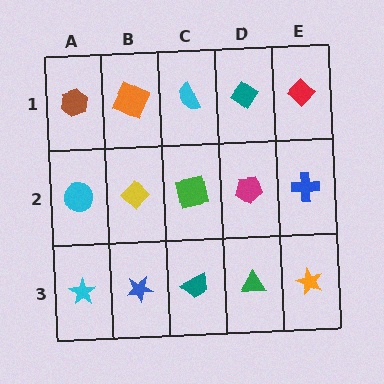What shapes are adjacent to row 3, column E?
A blue cross (row 2, column E), a green triangle (row 3, column D).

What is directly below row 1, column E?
A blue cross.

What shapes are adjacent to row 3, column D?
A magenta pentagon (row 2, column D), a teal trapezoid (row 3, column C), an orange star (row 3, column E).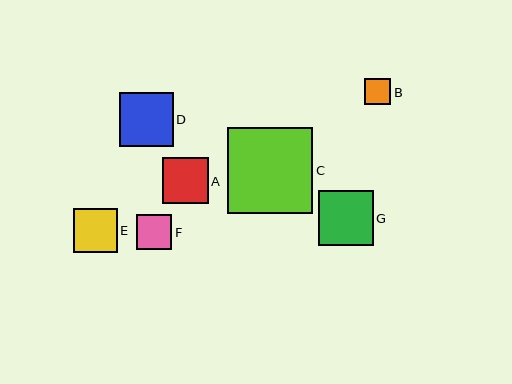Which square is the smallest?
Square B is the smallest with a size of approximately 26 pixels.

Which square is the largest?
Square C is the largest with a size of approximately 86 pixels.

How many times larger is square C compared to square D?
Square C is approximately 1.6 times the size of square D.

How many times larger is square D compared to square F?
Square D is approximately 1.5 times the size of square F.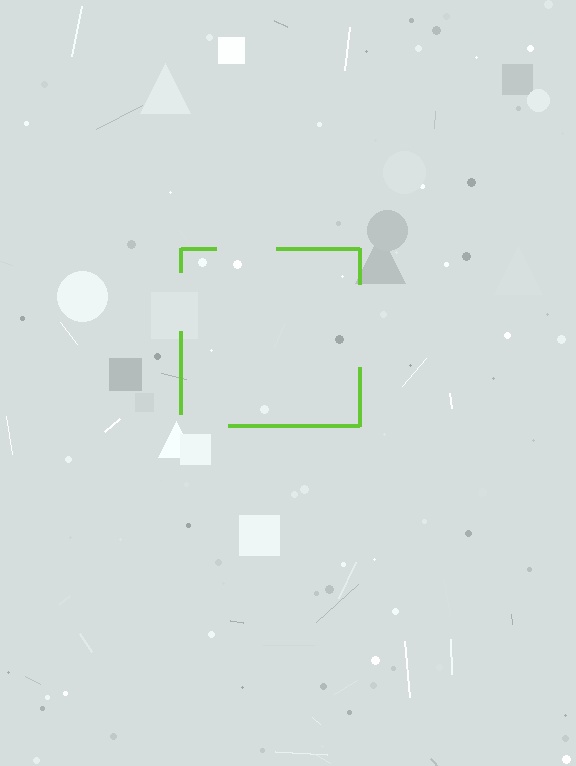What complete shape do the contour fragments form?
The contour fragments form a square.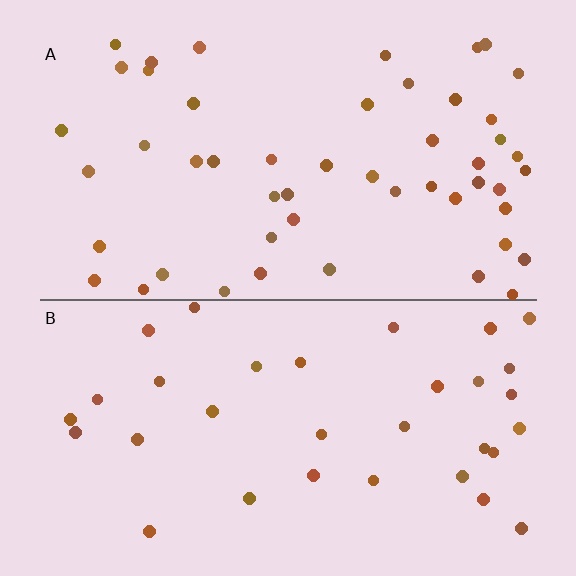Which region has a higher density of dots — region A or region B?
A (the top).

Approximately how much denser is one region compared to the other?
Approximately 1.5× — region A over region B.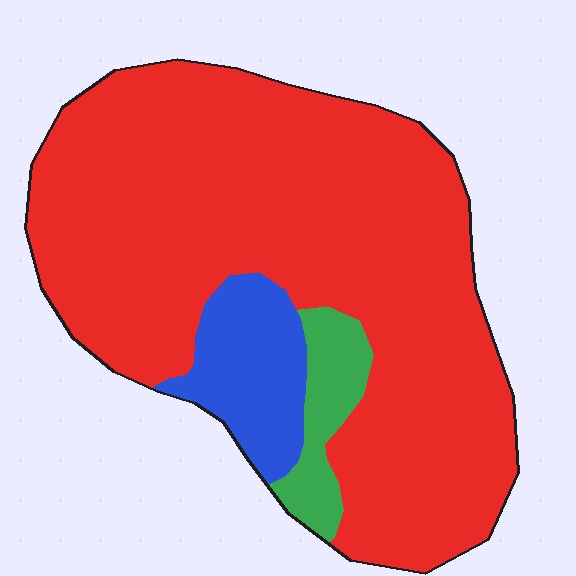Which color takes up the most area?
Red, at roughly 80%.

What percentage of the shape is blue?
Blue covers 11% of the shape.